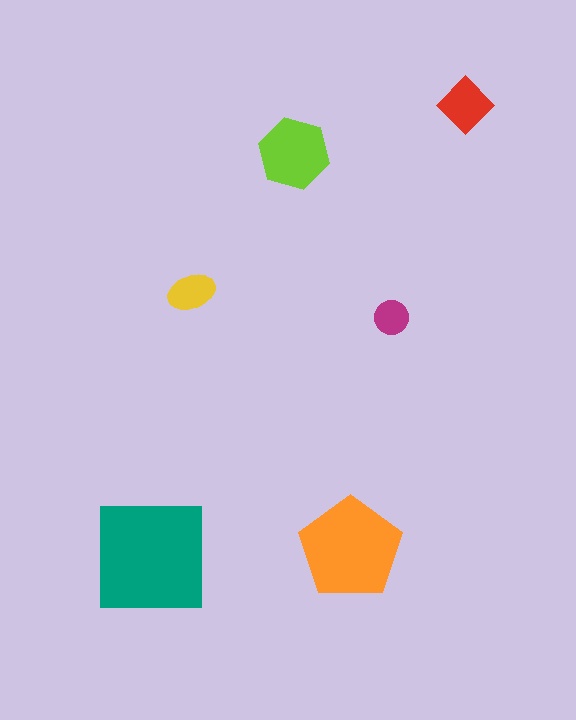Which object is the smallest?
The magenta circle.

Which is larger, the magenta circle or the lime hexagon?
The lime hexagon.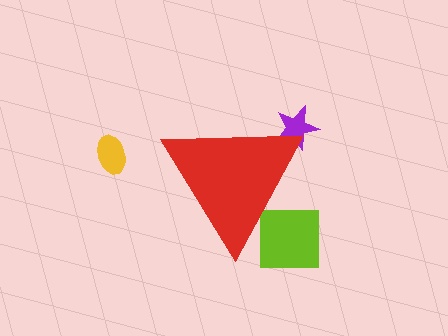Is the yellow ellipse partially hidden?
No, the yellow ellipse is fully visible.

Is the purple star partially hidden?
Yes, the purple star is partially hidden behind the red triangle.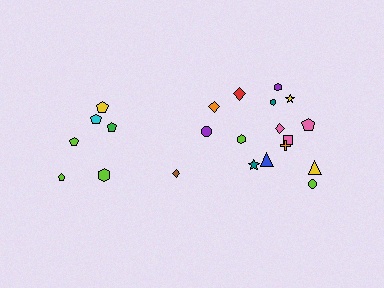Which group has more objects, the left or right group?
The right group.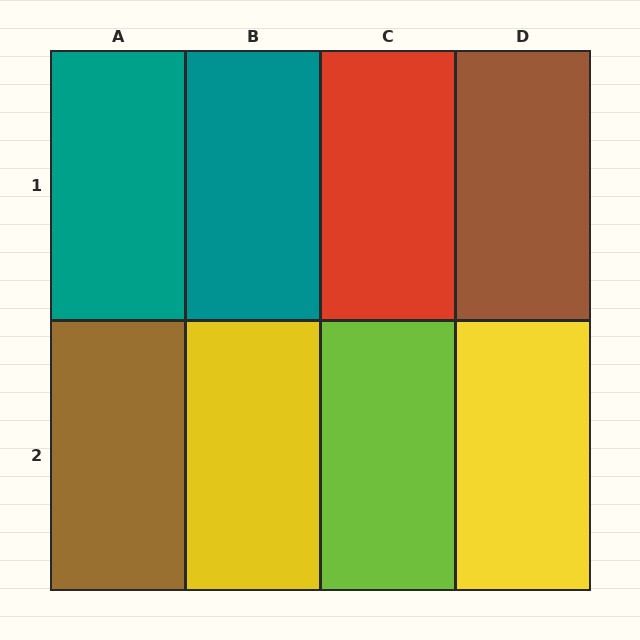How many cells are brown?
2 cells are brown.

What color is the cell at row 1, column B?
Teal.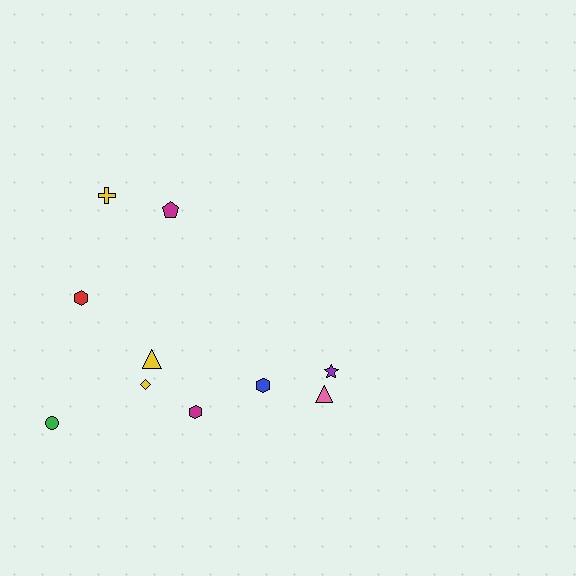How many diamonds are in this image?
There is 1 diamond.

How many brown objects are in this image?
There are no brown objects.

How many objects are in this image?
There are 10 objects.